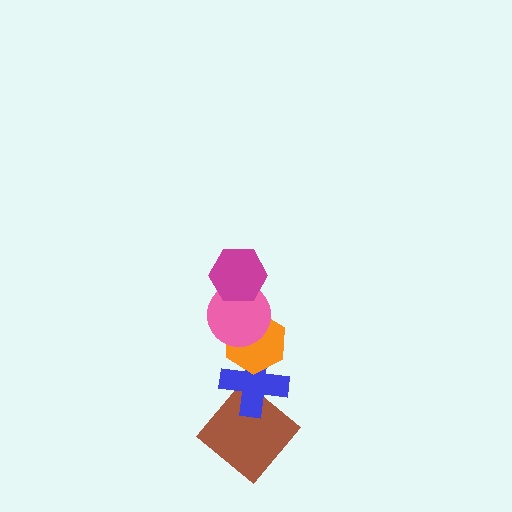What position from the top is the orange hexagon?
The orange hexagon is 3rd from the top.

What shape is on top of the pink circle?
The magenta hexagon is on top of the pink circle.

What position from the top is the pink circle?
The pink circle is 2nd from the top.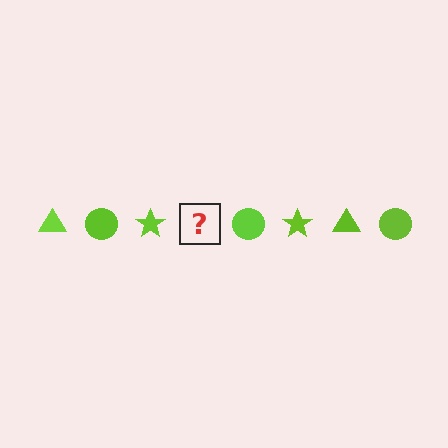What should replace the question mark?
The question mark should be replaced with a lime triangle.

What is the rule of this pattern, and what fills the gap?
The rule is that the pattern cycles through triangle, circle, star shapes in lime. The gap should be filled with a lime triangle.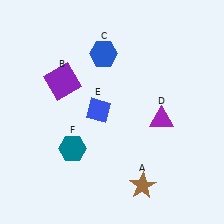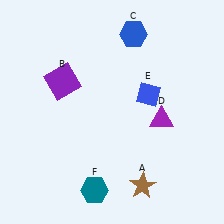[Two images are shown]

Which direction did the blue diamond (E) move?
The blue diamond (E) moved right.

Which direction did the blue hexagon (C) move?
The blue hexagon (C) moved right.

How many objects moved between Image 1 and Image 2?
3 objects moved between the two images.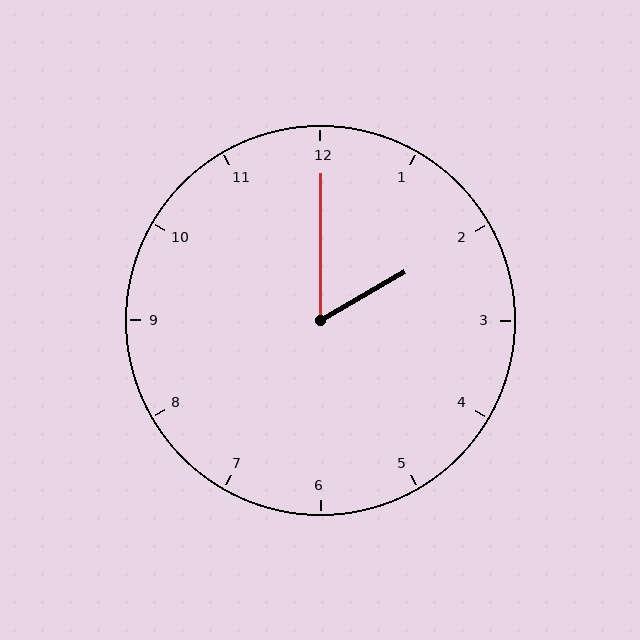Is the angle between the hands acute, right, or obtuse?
It is acute.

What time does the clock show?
2:00.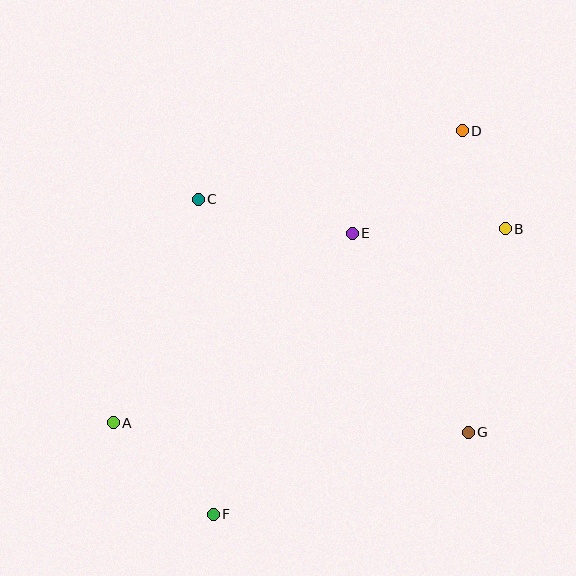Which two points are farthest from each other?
Points D and F are farthest from each other.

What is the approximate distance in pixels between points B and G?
The distance between B and G is approximately 207 pixels.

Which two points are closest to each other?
Points B and D are closest to each other.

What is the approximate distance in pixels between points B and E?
The distance between B and E is approximately 153 pixels.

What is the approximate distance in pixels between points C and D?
The distance between C and D is approximately 273 pixels.